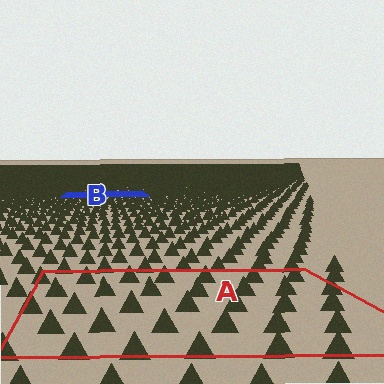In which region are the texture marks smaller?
The texture marks are smaller in region B, because it is farther away.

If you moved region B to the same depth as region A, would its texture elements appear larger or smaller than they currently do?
They would appear larger. At a closer depth, the same texture elements are projected at a bigger on-screen size.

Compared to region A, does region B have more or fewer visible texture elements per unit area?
Region B has more texture elements per unit area — they are packed more densely because it is farther away.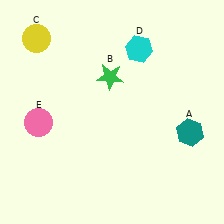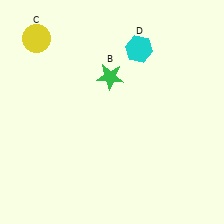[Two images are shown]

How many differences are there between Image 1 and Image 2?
There are 2 differences between the two images.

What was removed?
The pink circle (E), the teal hexagon (A) were removed in Image 2.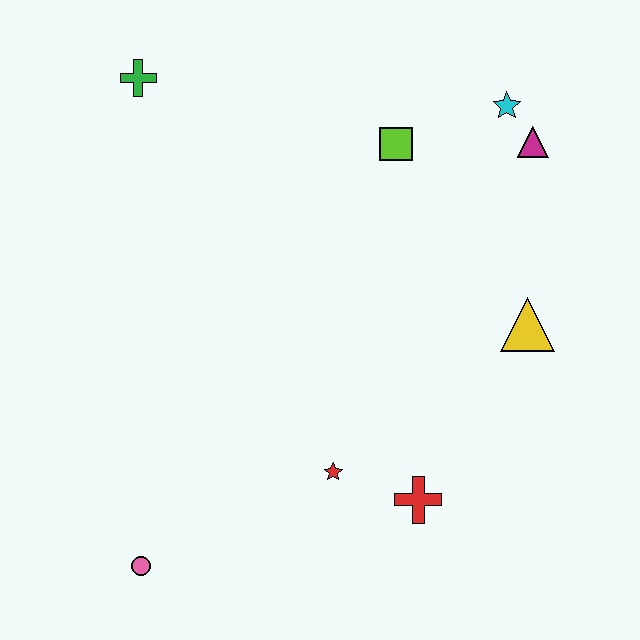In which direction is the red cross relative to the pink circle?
The red cross is to the right of the pink circle.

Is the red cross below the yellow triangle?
Yes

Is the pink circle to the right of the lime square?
No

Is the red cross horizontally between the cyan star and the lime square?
Yes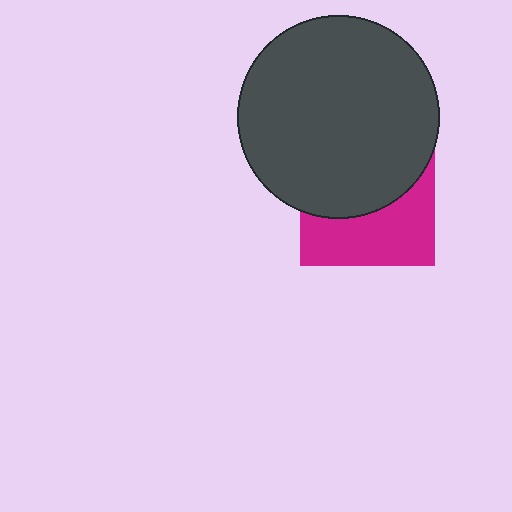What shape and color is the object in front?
The object in front is a dark gray circle.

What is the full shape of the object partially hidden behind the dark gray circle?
The partially hidden object is a magenta square.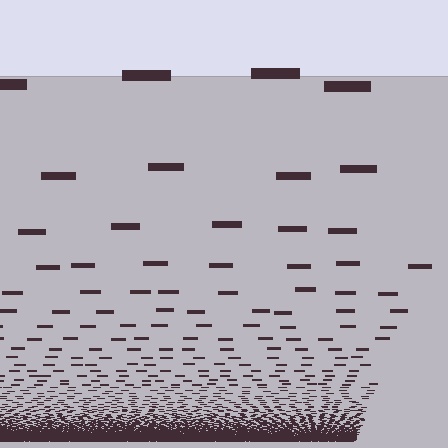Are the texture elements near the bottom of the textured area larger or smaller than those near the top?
Smaller. The gradient is inverted — elements near the bottom are smaller and denser.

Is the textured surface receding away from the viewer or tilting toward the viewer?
The surface appears to tilt toward the viewer. Texture elements get larger and sparser toward the top.